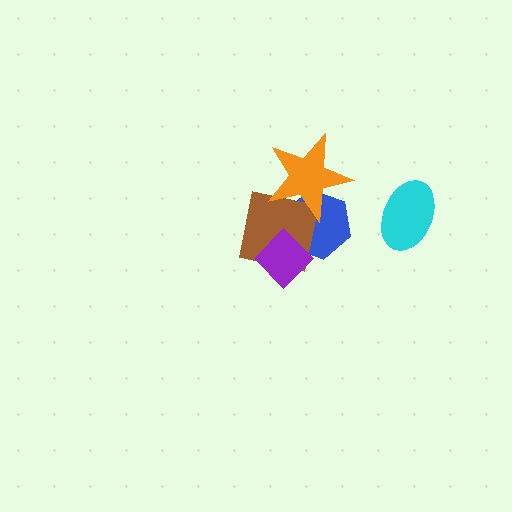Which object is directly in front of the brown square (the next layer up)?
The purple diamond is directly in front of the brown square.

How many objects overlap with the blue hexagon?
3 objects overlap with the blue hexagon.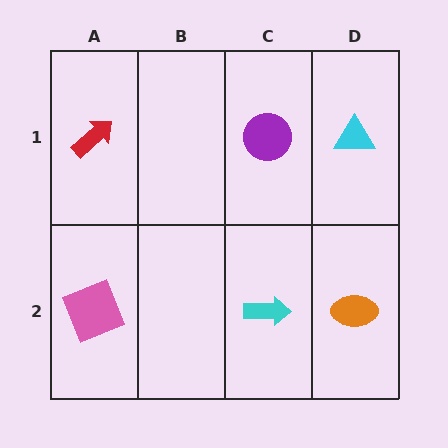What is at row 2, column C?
A cyan arrow.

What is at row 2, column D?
An orange ellipse.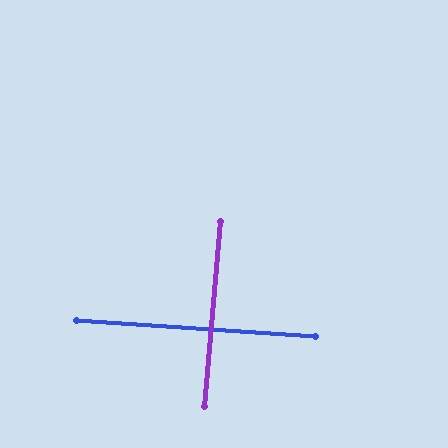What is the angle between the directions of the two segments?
Approximately 89 degrees.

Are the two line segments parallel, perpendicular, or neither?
Perpendicular — they meet at approximately 89°.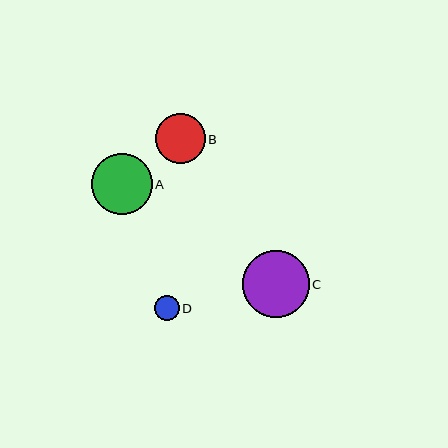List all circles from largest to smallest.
From largest to smallest: C, A, B, D.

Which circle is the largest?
Circle C is the largest with a size of approximately 67 pixels.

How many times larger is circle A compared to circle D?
Circle A is approximately 2.4 times the size of circle D.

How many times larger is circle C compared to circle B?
Circle C is approximately 1.4 times the size of circle B.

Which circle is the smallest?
Circle D is the smallest with a size of approximately 25 pixels.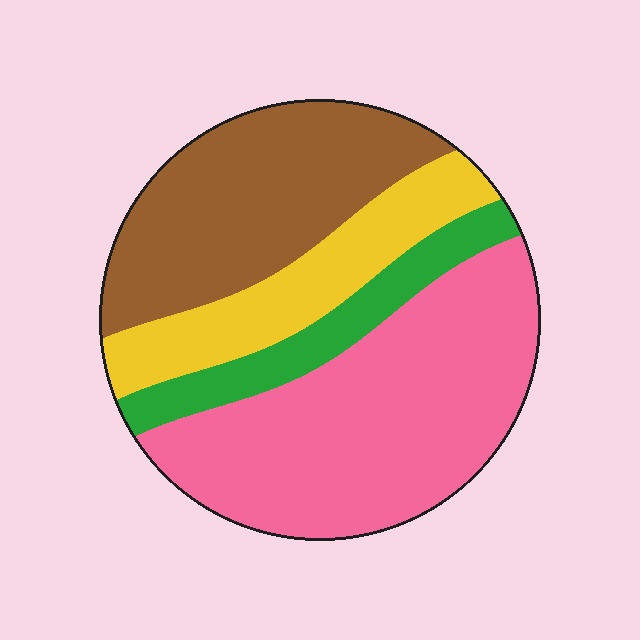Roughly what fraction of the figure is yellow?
Yellow takes up about one sixth (1/6) of the figure.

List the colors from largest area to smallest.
From largest to smallest: pink, brown, yellow, green.